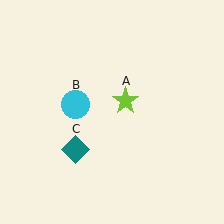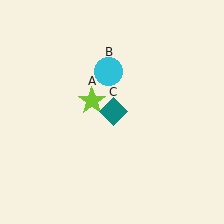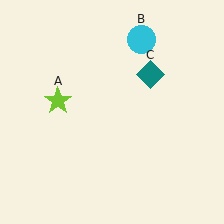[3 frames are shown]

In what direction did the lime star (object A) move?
The lime star (object A) moved left.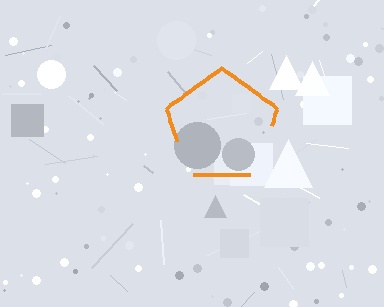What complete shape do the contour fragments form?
The contour fragments form a pentagon.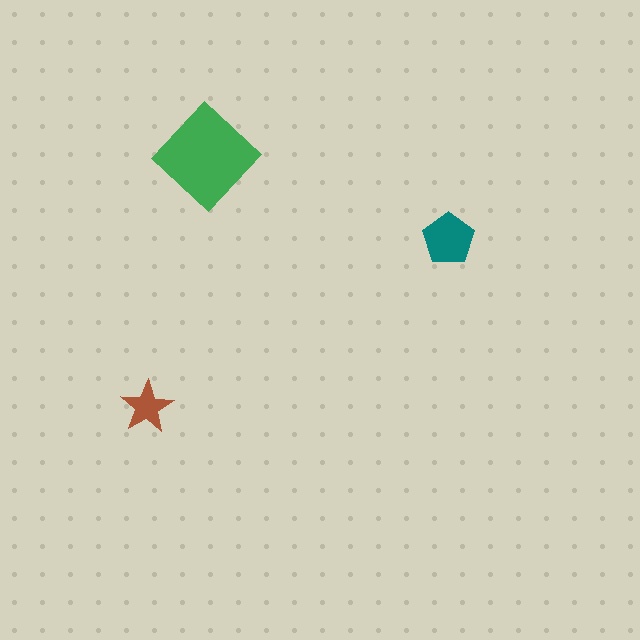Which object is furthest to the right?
The teal pentagon is rightmost.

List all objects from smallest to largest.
The brown star, the teal pentagon, the green diamond.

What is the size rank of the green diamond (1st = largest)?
1st.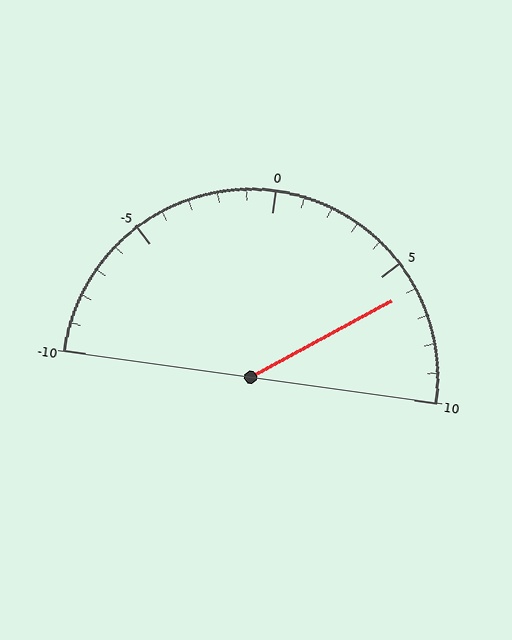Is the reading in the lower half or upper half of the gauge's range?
The reading is in the upper half of the range (-10 to 10).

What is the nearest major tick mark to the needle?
The nearest major tick mark is 5.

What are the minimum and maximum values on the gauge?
The gauge ranges from -10 to 10.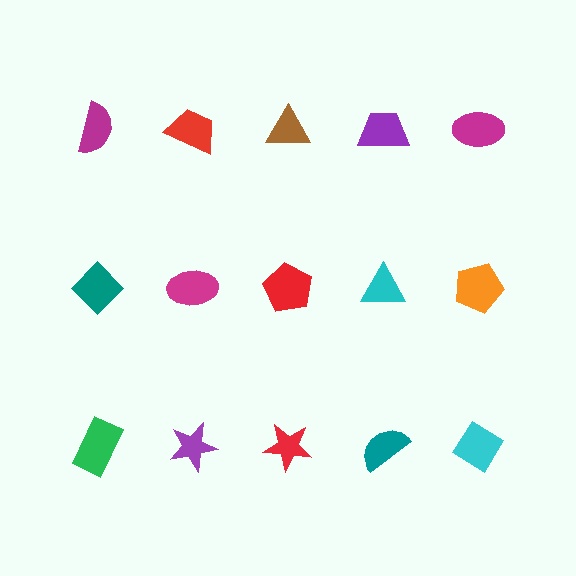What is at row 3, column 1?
A green rectangle.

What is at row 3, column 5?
A cyan diamond.